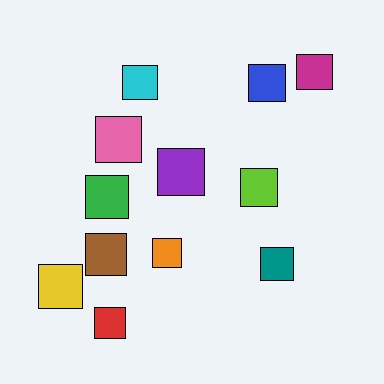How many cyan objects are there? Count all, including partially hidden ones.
There is 1 cyan object.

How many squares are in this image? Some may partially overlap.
There are 12 squares.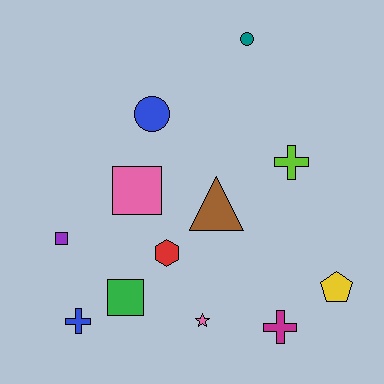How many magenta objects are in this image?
There is 1 magenta object.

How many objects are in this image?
There are 12 objects.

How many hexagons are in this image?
There is 1 hexagon.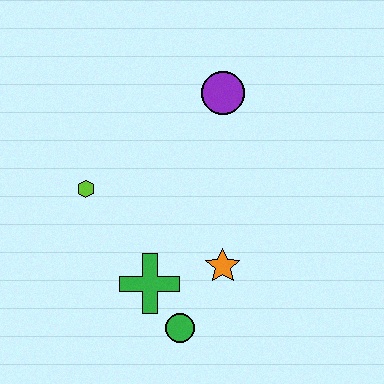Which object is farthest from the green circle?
The purple circle is farthest from the green circle.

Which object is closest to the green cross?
The green circle is closest to the green cross.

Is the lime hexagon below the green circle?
No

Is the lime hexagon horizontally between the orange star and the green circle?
No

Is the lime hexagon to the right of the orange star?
No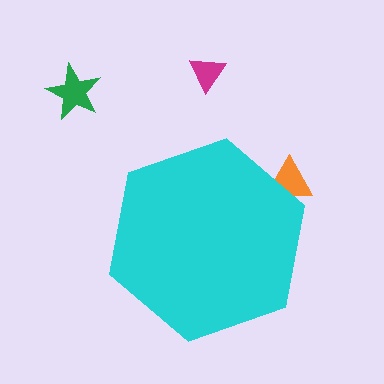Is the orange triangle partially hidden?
Yes, the orange triangle is partially hidden behind the cyan hexagon.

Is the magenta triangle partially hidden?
No, the magenta triangle is fully visible.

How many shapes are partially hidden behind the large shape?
1 shape is partially hidden.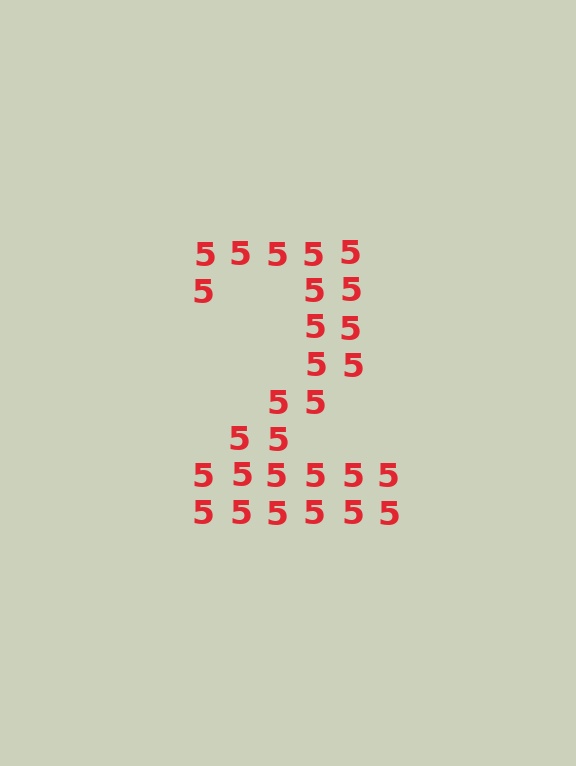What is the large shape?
The large shape is the digit 2.